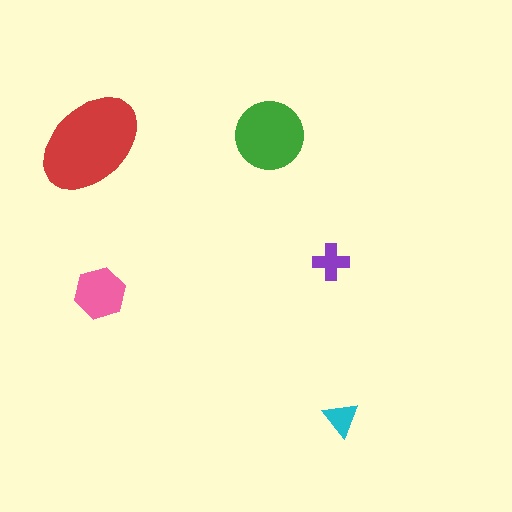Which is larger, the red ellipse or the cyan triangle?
The red ellipse.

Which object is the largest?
The red ellipse.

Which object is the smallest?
The cyan triangle.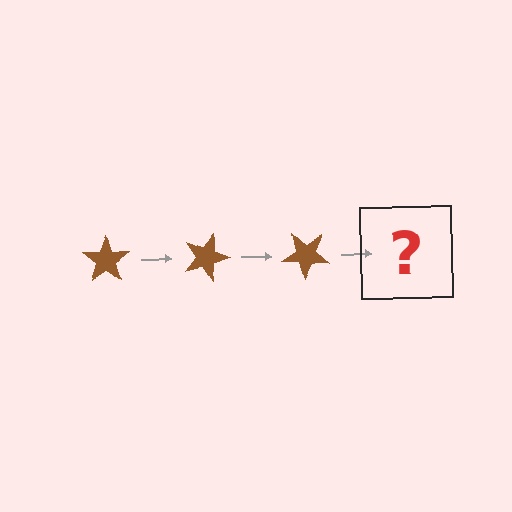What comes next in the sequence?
The next element should be a brown star rotated 60 degrees.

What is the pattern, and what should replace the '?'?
The pattern is that the star rotates 20 degrees each step. The '?' should be a brown star rotated 60 degrees.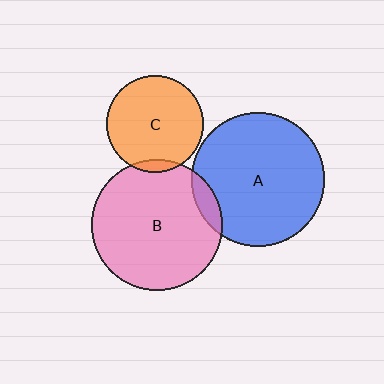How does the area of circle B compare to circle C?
Approximately 1.8 times.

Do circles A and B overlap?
Yes.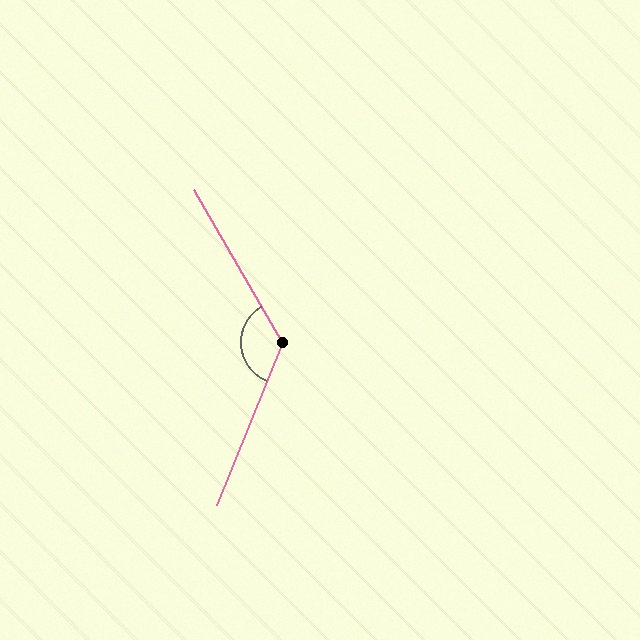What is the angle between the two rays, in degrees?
Approximately 128 degrees.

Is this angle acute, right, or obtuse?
It is obtuse.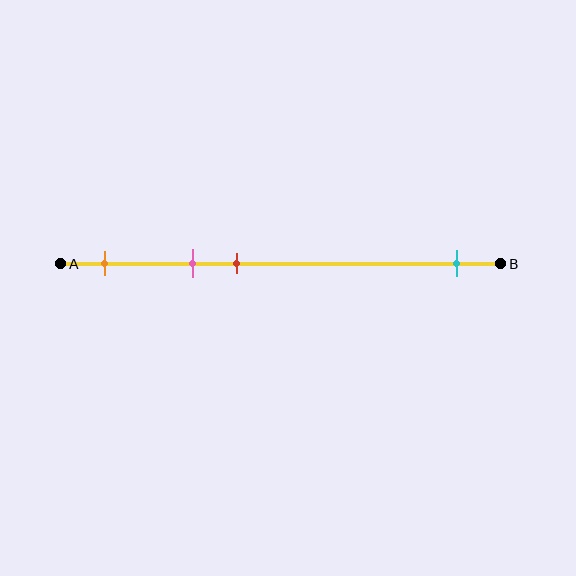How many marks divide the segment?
There are 4 marks dividing the segment.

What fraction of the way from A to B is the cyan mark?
The cyan mark is approximately 90% (0.9) of the way from A to B.